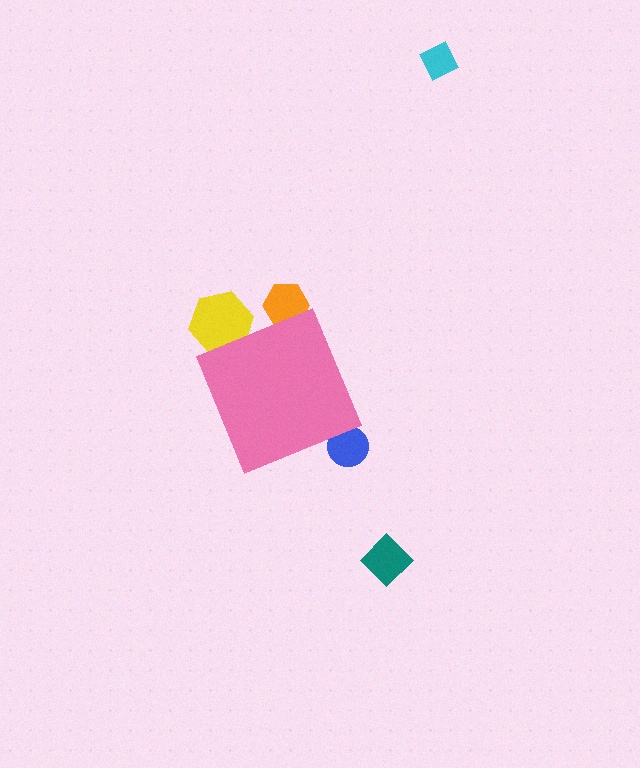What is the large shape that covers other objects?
A pink diamond.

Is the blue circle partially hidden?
Yes, the blue circle is partially hidden behind the pink diamond.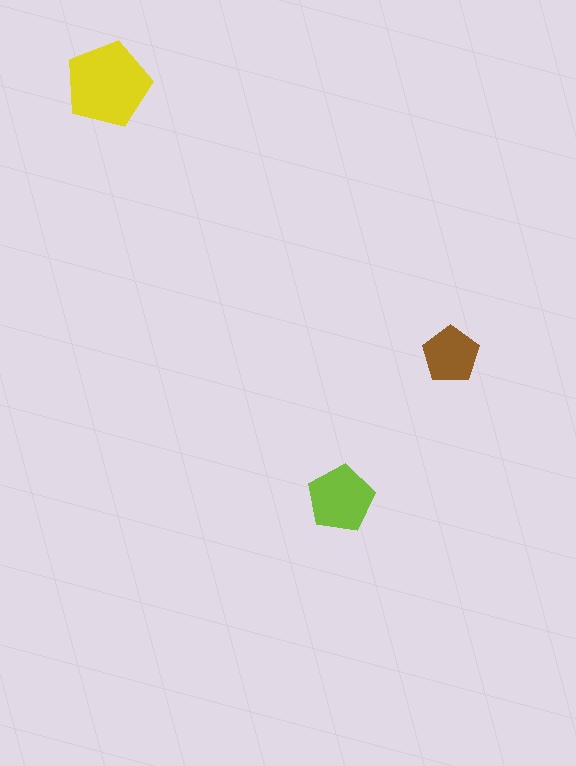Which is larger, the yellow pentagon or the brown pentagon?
The yellow one.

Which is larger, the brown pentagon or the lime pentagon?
The lime one.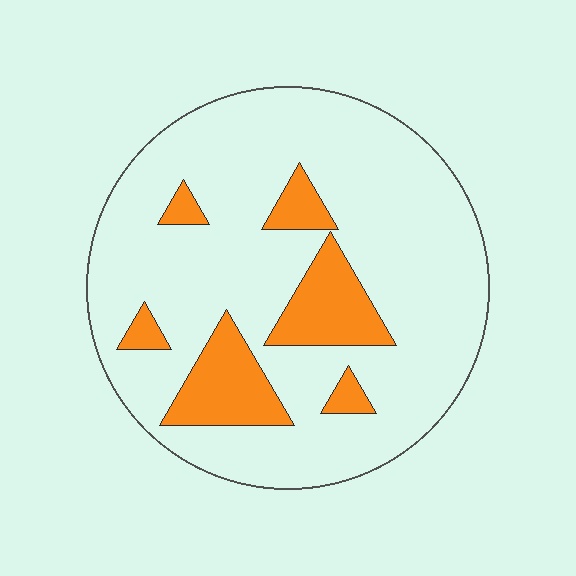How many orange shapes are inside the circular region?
6.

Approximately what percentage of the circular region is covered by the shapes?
Approximately 20%.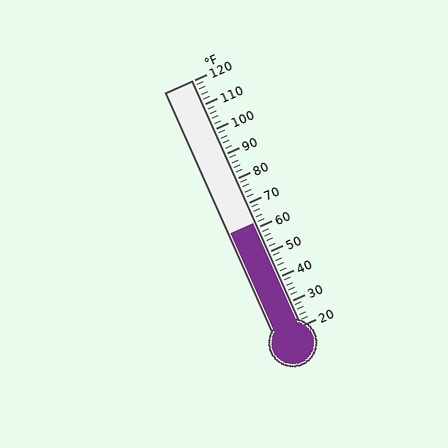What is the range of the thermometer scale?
The thermometer scale ranges from 20°F to 120°F.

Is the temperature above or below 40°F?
The temperature is above 40°F.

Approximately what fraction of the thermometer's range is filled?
The thermometer is filled to approximately 40% of its range.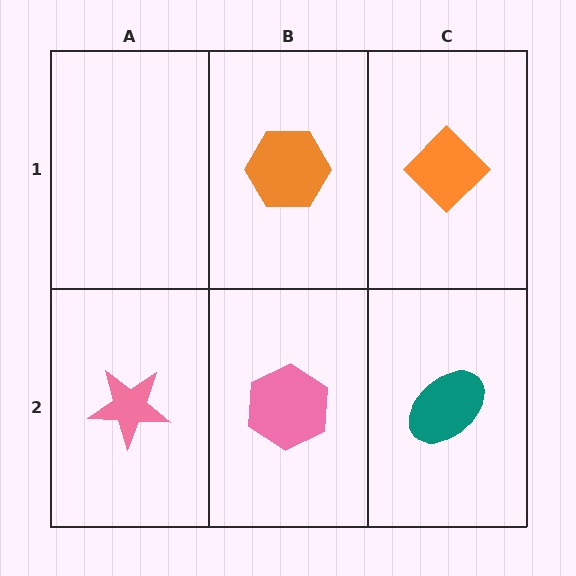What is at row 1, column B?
An orange hexagon.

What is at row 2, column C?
A teal ellipse.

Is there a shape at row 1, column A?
No, that cell is empty.